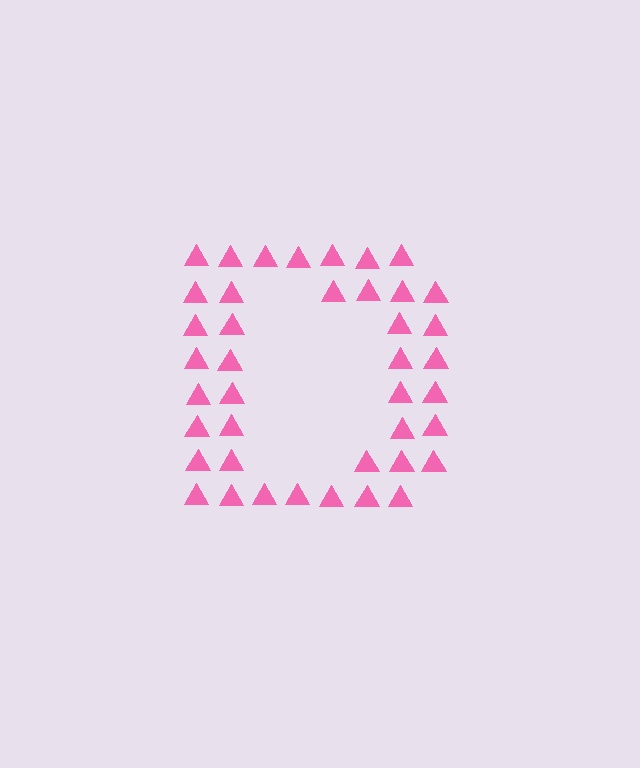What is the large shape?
The large shape is the letter D.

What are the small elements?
The small elements are triangles.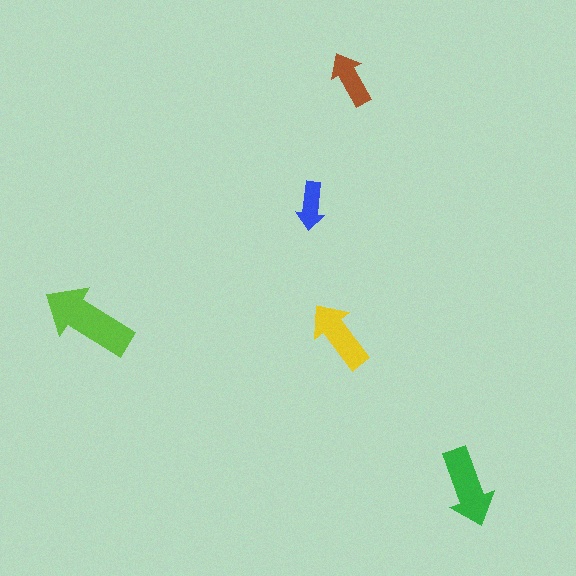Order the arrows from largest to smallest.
the lime one, the green one, the yellow one, the brown one, the blue one.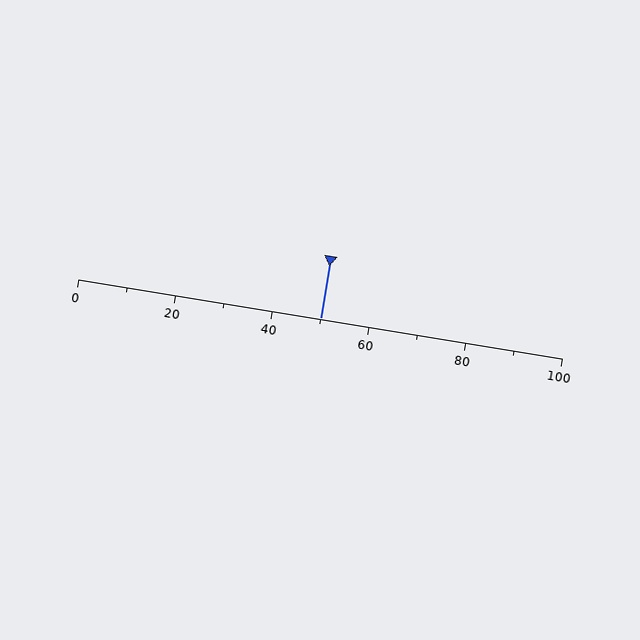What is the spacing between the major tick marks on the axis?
The major ticks are spaced 20 apart.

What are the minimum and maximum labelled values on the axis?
The axis runs from 0 to 100.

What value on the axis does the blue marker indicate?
The marker indicates approximately 50.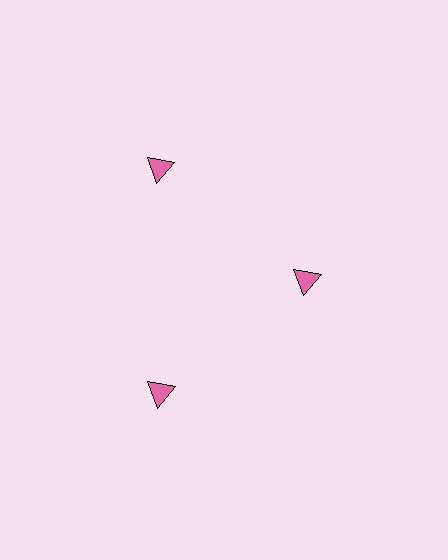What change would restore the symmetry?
The symmetry would be restored by moving it outward, back onto the ring so that all 3 triangles sit at equal angles and equal distance from the center.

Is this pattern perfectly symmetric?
No. The 3 pink triangles are arranged in a ring, but one element near the 3 o'clock position is pulled inward toward the center, breaking the 3-fold rotational symmetry.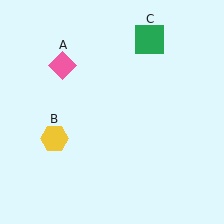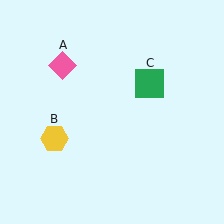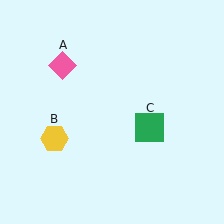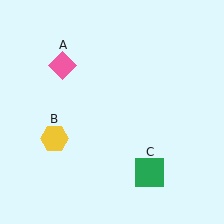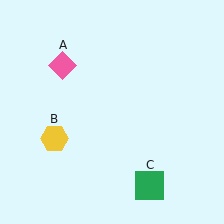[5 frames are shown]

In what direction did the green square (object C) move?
The green square (object C) moved down.